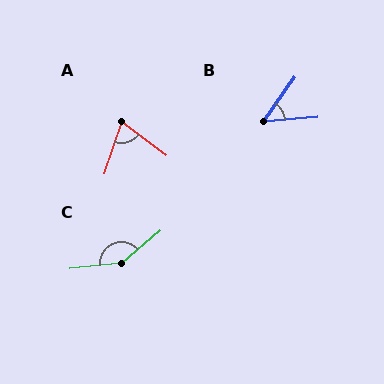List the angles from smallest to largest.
B (50°), A (72°), C (146°).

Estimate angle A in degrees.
Approximately 72 degrees.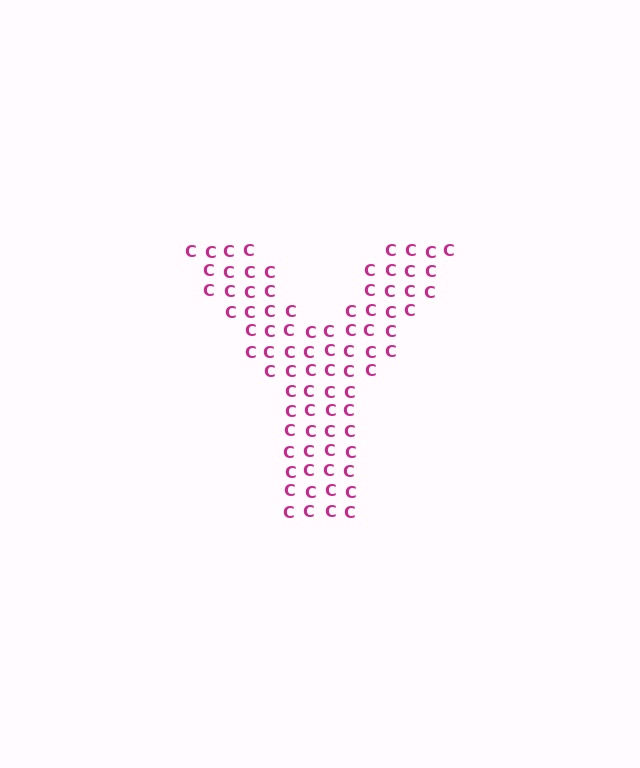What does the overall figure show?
The overall figure shows the letter Y.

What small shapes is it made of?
It is made of small letter C's.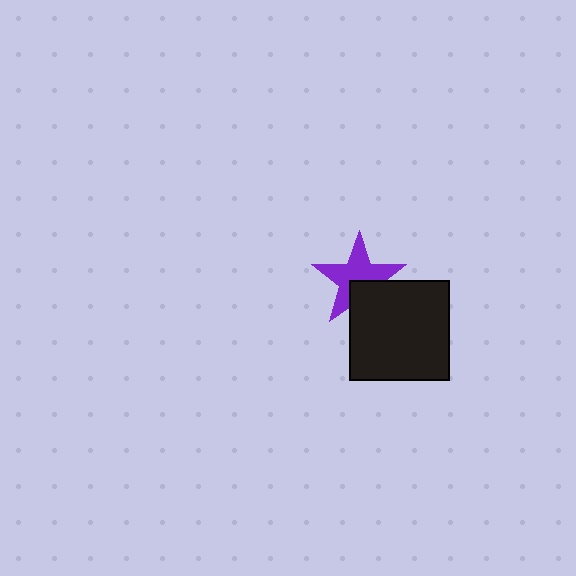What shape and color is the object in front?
The object in front is a black square.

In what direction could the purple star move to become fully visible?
The purple star could move up. That would shift it out from behind the black square entirely.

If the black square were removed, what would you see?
You would see the complete purple star.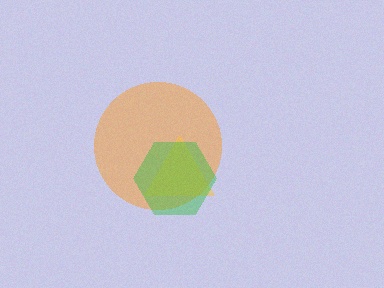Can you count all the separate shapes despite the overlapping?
Yes, there are 3 separate shapes.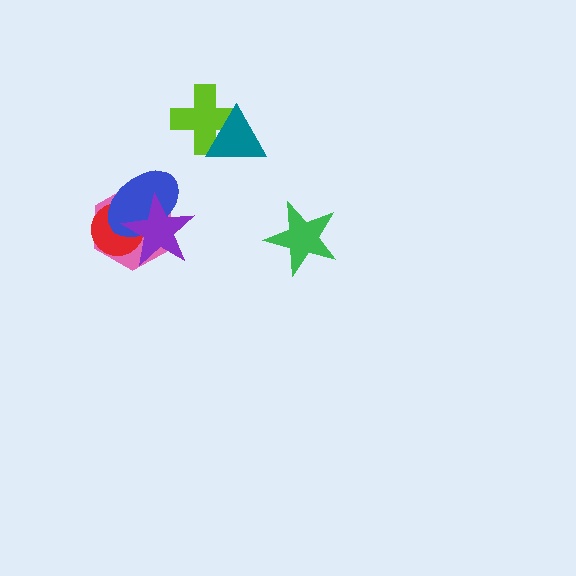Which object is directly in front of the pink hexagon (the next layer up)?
The red circle is directly in front of the pink hexagon.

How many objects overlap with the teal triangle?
1 object overlaps with the teal triangle.